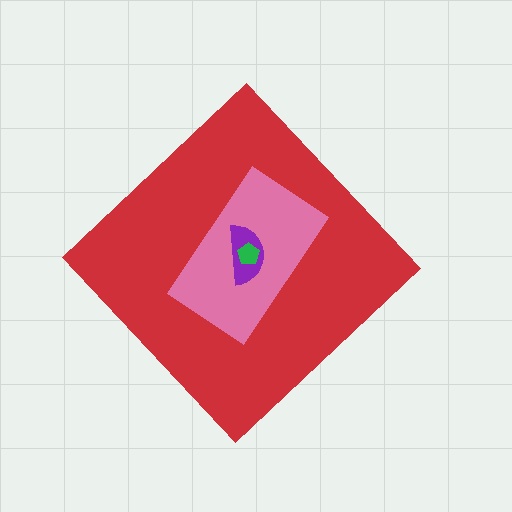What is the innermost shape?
The green pentagon.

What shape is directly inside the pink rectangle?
The purple semicircle.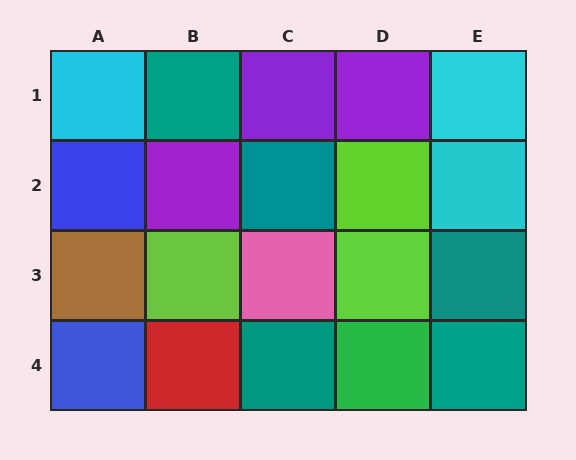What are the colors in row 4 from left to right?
Blue, red, teal, green, teal.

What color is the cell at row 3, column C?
Pink.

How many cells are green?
1 cell is green.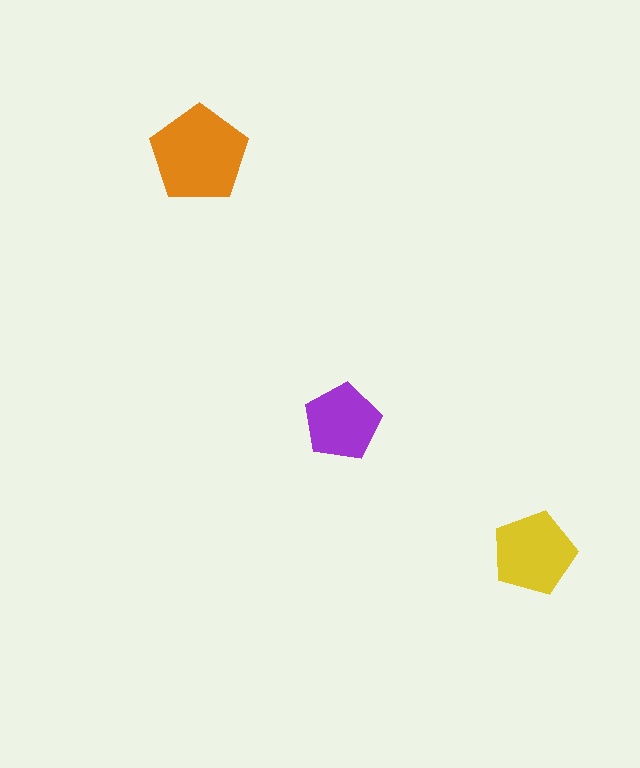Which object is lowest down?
The yellow pentagon is bottommost.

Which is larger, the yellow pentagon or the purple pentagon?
The yellow one.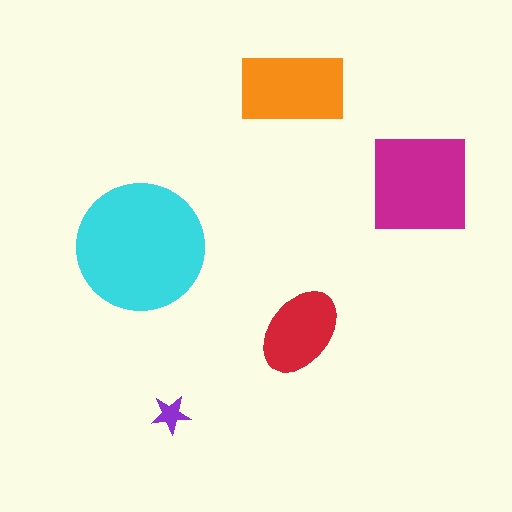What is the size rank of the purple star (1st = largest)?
5th.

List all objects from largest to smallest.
The cyan circle, the magenta square, the orange rectangle, the red ellipse, the purple star.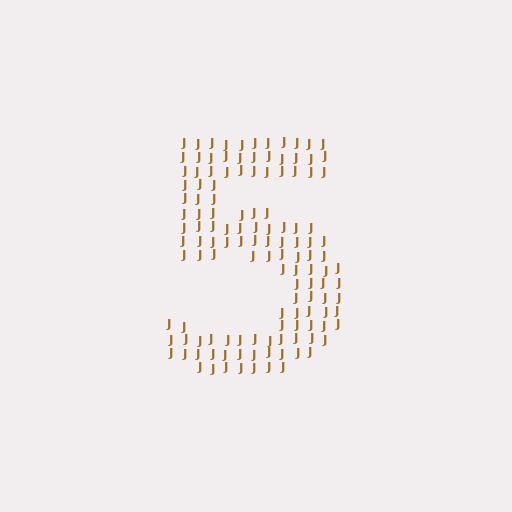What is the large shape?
The large shape is the digit 5.